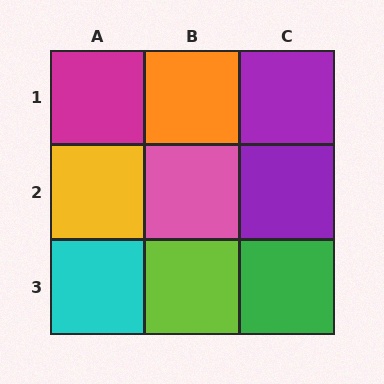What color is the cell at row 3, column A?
Cyan.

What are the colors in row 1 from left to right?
Magenta, orange, purple.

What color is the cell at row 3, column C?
Green.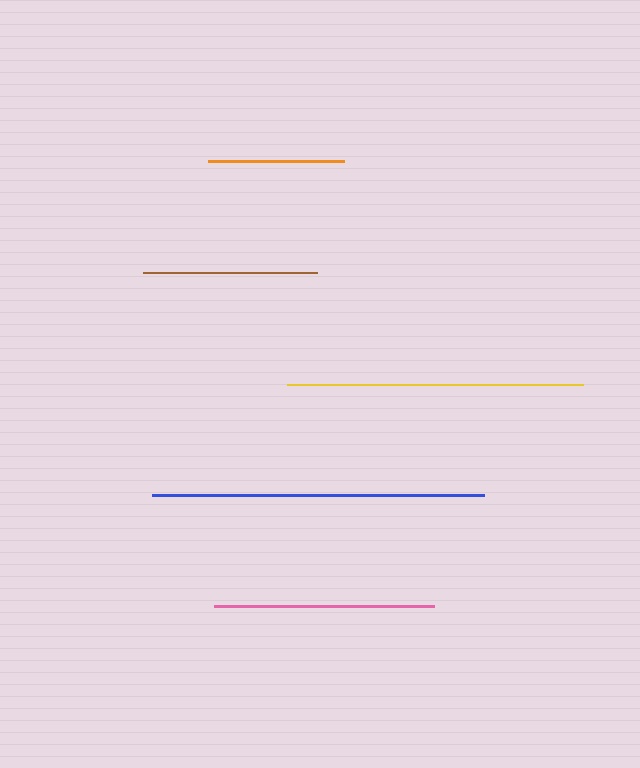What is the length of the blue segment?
The blue segment is approximately 332 pixels long.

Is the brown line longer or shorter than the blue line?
The blue line is longer than the brown line.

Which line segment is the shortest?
The orange line is the shortest at approximately 136 pixels.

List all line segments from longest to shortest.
From longest to shortest: blue, yellow, pink, brown, orange.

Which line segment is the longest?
The blue line is the longest at approximately 332 pixels.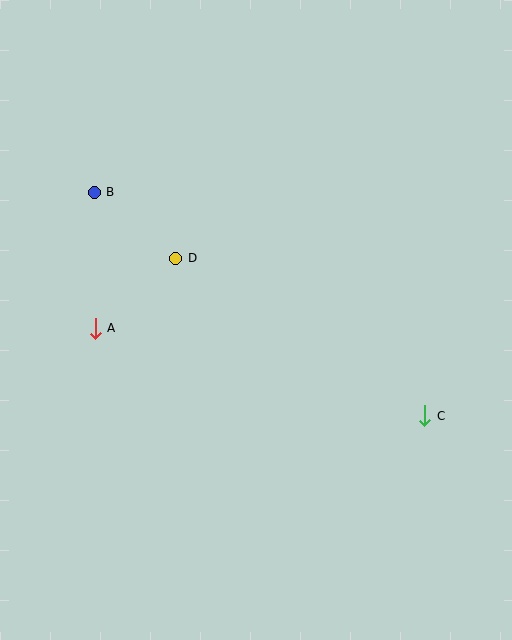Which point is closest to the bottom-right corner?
Point C is closest to the bottom-right corner.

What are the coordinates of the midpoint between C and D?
The midpoint between C and D is at (300, 337).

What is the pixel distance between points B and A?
The distance between B and A is 136 pixels.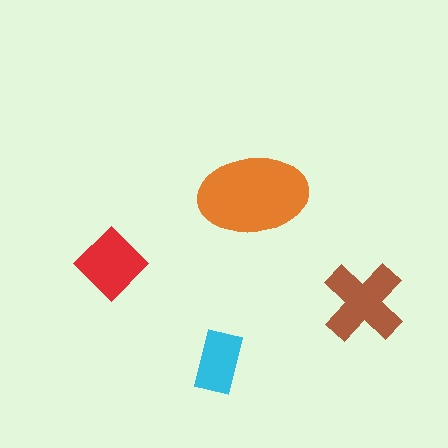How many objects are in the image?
There are 4 objects in the image.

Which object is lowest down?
The cyan rectangle is bottommost.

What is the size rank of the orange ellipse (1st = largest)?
1st.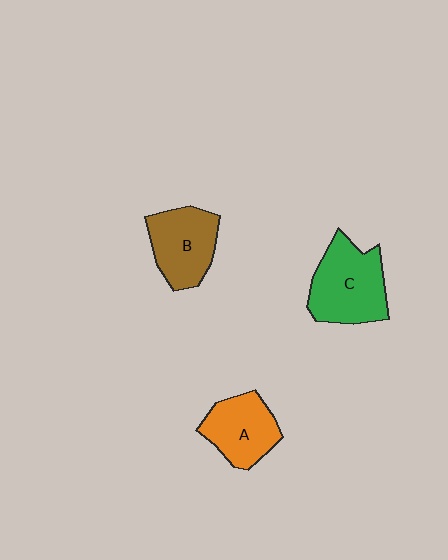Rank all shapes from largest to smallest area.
From largest to smallest: C (green), B (brown), A (orange).